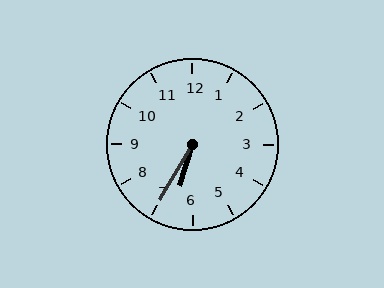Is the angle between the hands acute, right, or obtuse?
It is acute.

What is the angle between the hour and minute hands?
Approximately 12 degrees.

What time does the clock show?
6:35.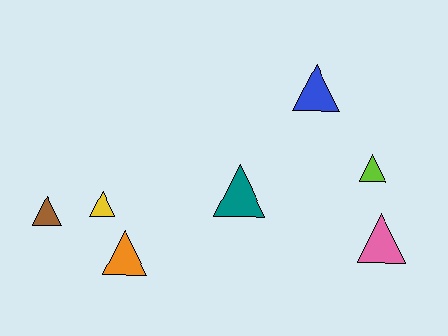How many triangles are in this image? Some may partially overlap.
There are 7 triangles.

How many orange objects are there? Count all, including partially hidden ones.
There is 1 orange object.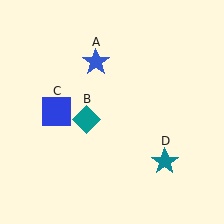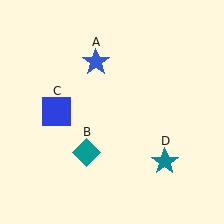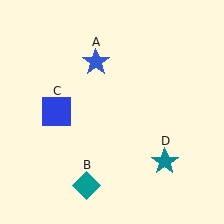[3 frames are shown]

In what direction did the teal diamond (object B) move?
The teal diamond (object B) moved down.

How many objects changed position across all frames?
1 object changed position: teal diamond (object B).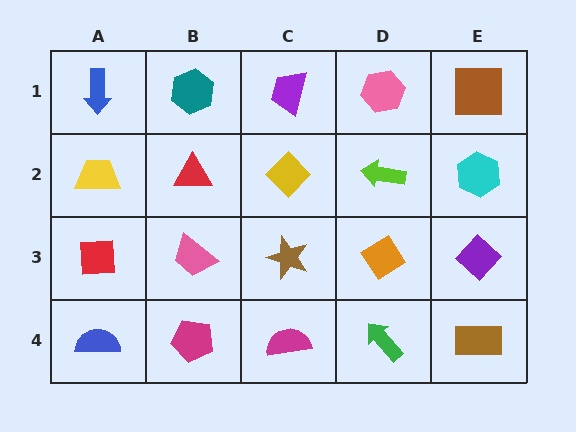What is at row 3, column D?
An orange diamond.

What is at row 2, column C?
A yellow diamond.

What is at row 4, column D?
A green arrow.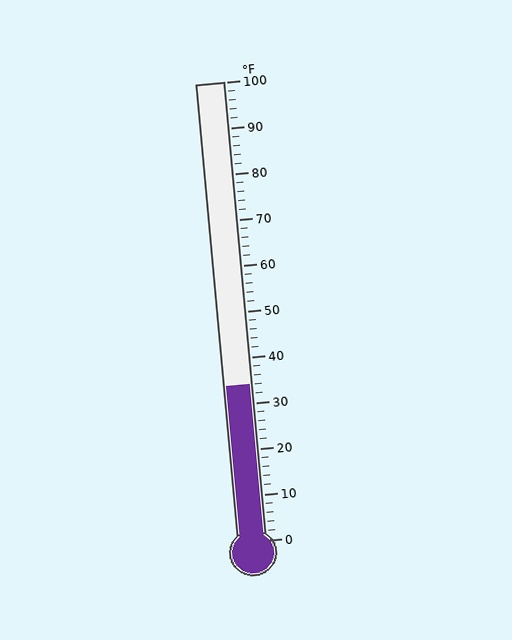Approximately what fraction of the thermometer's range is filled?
The thermometer is filled to approximately 35% of its range.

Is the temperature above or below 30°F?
The temperature is above 30°F.